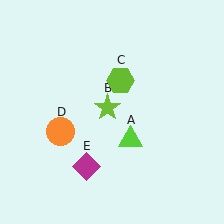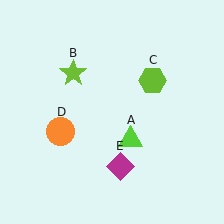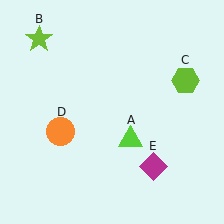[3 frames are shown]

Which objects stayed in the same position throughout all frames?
Lime triangle (object A) and orange circle (object D) remained stationary.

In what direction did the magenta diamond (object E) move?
The magenta diamond (object E) moved right.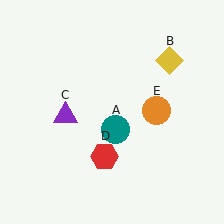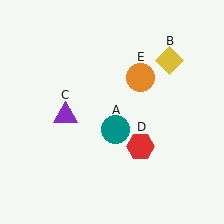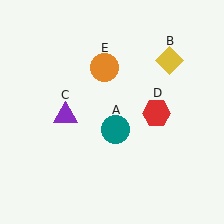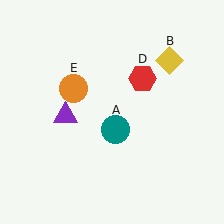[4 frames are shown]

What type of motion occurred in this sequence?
The red hexagon (object D), orange circle (object E) rotated counterclockwise around the center of the scene.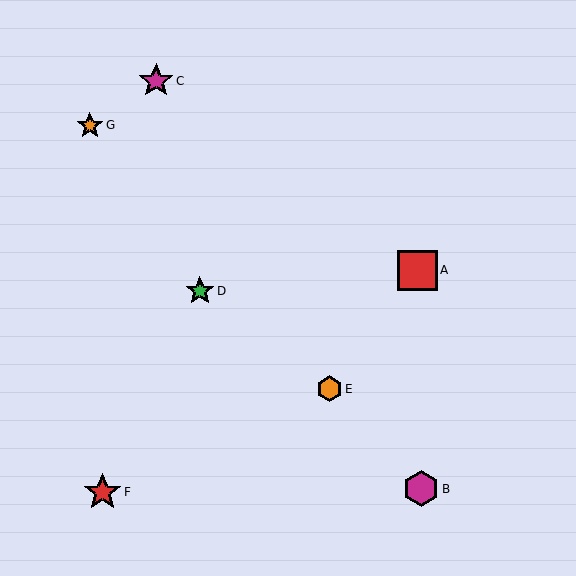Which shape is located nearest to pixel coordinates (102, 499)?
The red star (labeled F) at (103, 492) is nearest to that location.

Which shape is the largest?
The red square (labeled A) is the largest.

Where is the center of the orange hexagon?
The center of the orange hexagon is at (329, 389).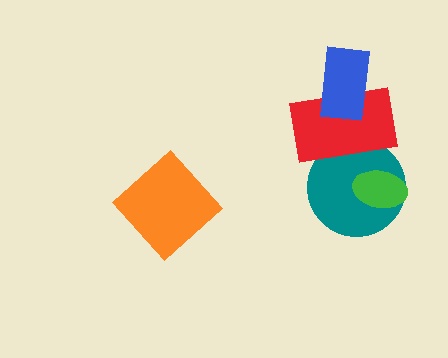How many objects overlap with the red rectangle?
2 objects overlap with the red rectangle.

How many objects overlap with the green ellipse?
1 object overlaps with the green ellipse.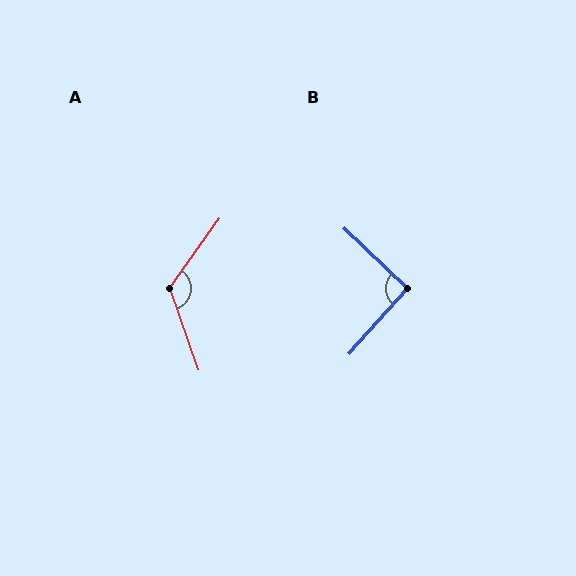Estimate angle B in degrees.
Approximately 92 degrees.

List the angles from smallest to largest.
B (92°), A (125°).